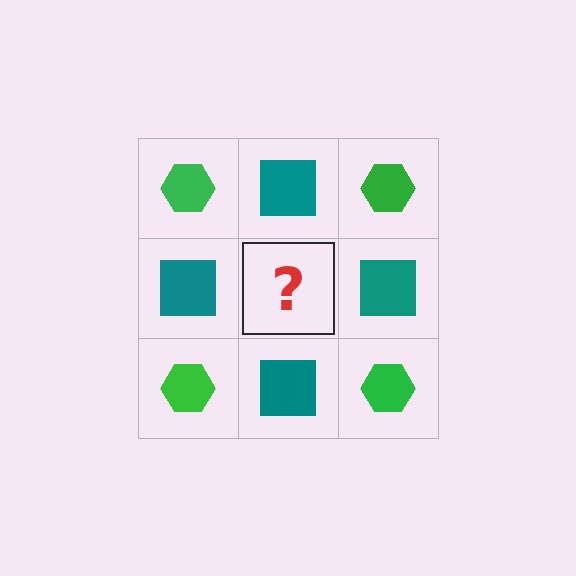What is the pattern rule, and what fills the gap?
The rule is that it alternates green hexagon and teal square in a checkerboard pattern. The gap should be filled with a green hexagon.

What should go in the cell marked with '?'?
The missing cell should contain a green hexagon.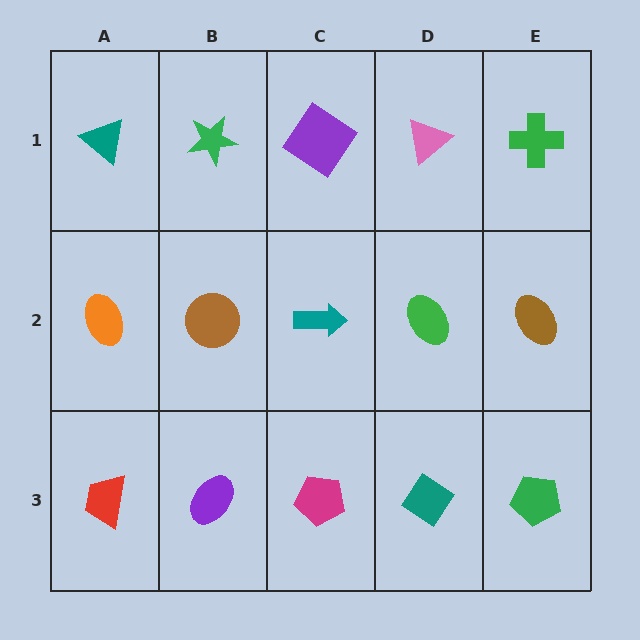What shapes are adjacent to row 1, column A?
An orange ellipse (row 2, column A), a green star (row 1, column B).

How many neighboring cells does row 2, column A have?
3.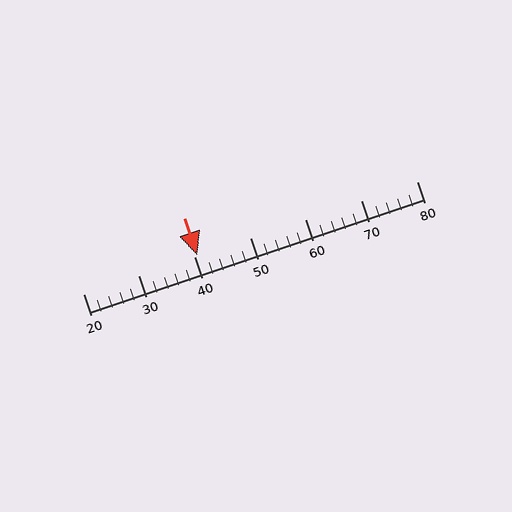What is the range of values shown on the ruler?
The ruler shows values from 20 to 80.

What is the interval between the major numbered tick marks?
The major tick marks are spaced 10 units apart.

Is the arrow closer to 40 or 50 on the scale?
The arrow is closer to 40.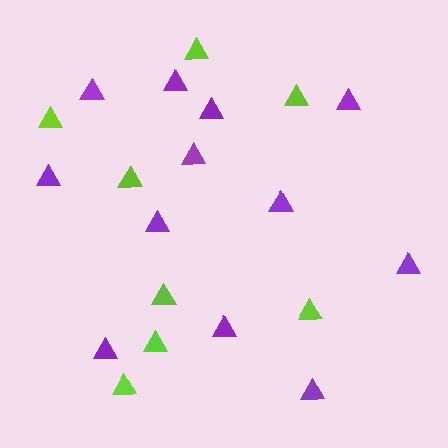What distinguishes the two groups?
There are 2 groups: one group of purple triangles (12) and one group of lime triangles (8).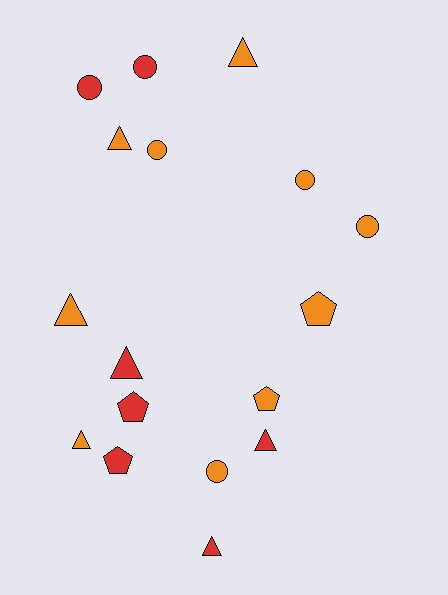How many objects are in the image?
There are 17 objects.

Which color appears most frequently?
Orange, with 10 objects.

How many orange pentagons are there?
There are 2 orange pentagons.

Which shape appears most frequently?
Triangle, with 7 objects.